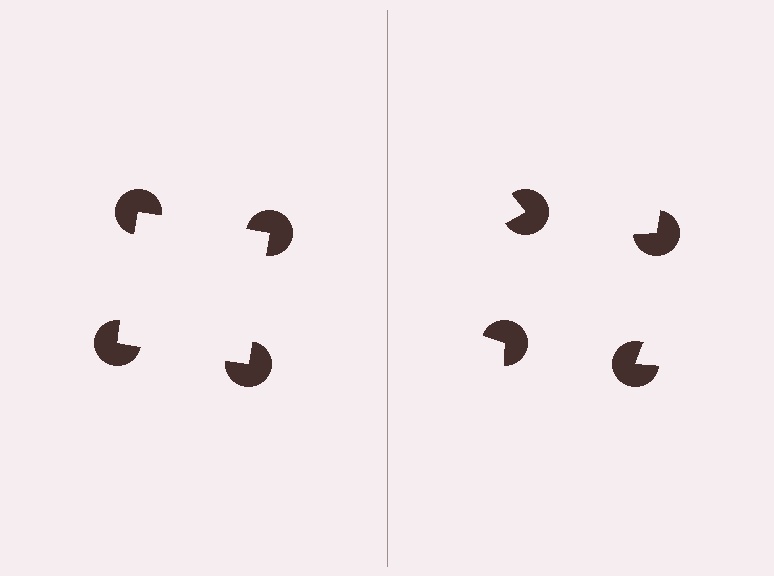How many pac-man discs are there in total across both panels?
8 — 4 on each side.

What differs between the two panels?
The pac-man discs are positioned identically on both sides; only the wedge orientations differ. On the left they align to a square; on the right they are misaligned.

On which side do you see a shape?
An illusory square appears on the left side. On the right side the wedge cuts are rotated, so no coherent shape forms.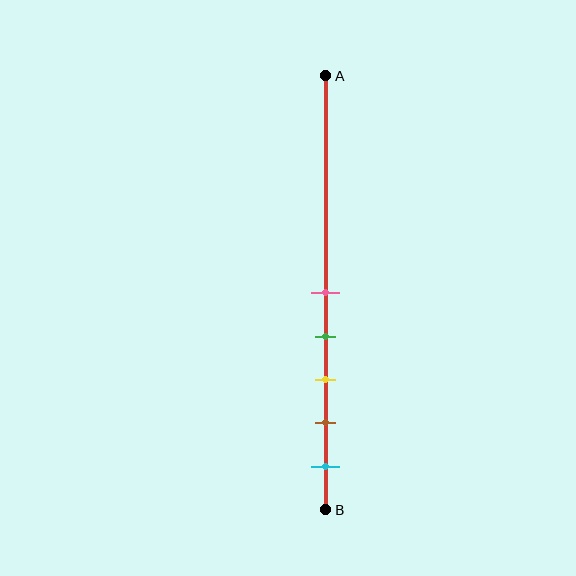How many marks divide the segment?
There are 5 marks dividing the segment.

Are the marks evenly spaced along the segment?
Yes, the marks are approximately evenly spaced.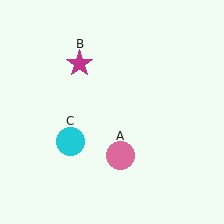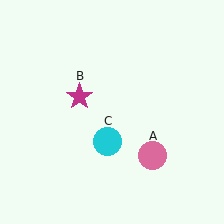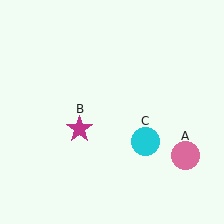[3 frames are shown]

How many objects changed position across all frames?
3 objects changed position: pink circle (object A), magenta star (object B), cyan circle (object C).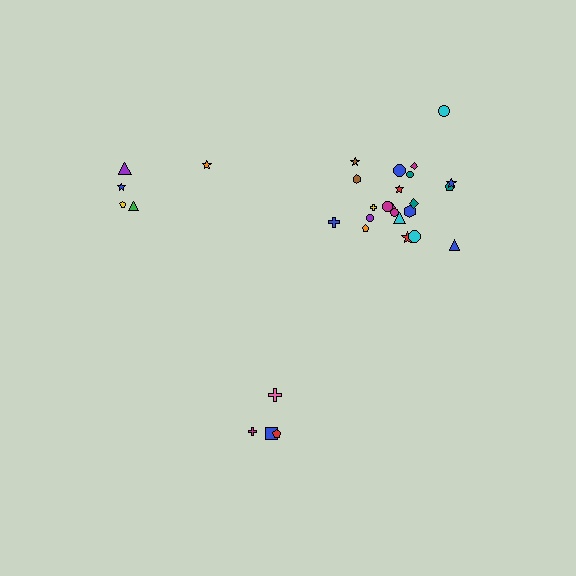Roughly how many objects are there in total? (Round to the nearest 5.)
Roughly 30 objects in total.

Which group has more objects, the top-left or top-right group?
The top-right group.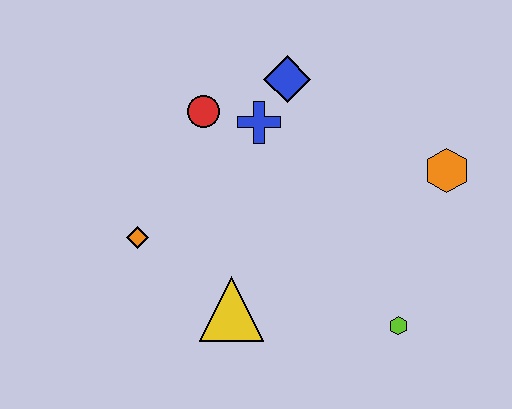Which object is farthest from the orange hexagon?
The orange diamond is farthest from the orange hexagon.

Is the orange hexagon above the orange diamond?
Yes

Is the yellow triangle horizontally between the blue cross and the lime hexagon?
No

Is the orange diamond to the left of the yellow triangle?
Yes